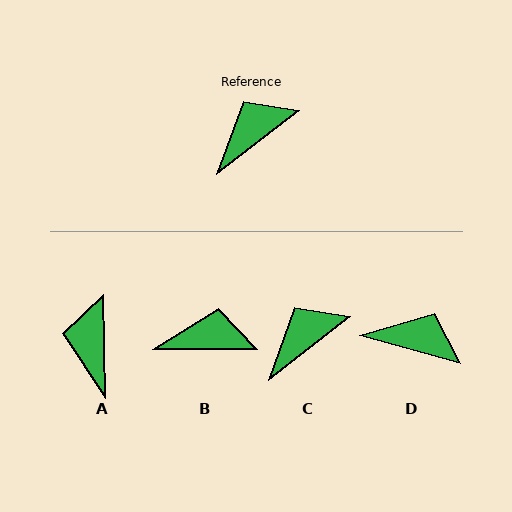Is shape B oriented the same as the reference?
No, it is off by about 38 degrees.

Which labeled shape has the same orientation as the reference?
C.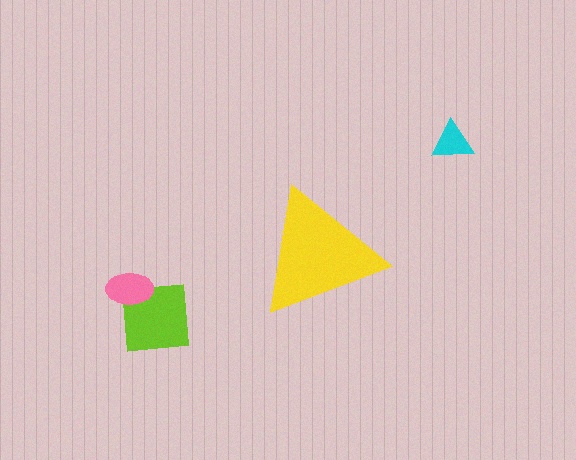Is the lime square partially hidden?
No, the lime square is fully visible.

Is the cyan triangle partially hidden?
No, the cyan triangle is fully visible.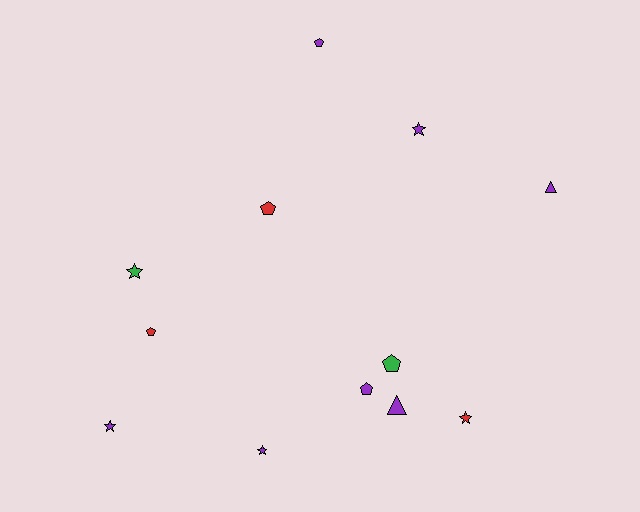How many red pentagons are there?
There are 2 red pentagons.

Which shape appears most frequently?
Star, with 5 objects.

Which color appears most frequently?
Purple, with 7 objects.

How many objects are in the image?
There are 12 objects.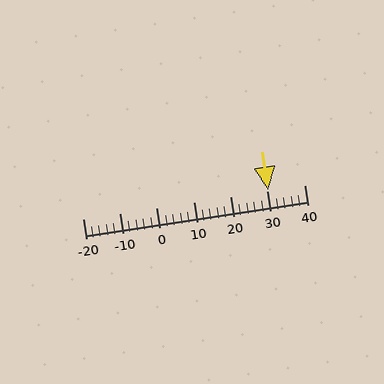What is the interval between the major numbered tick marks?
The major tick marks are spaced 10 units apart.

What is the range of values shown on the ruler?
The ruler shows values from -20 to 40.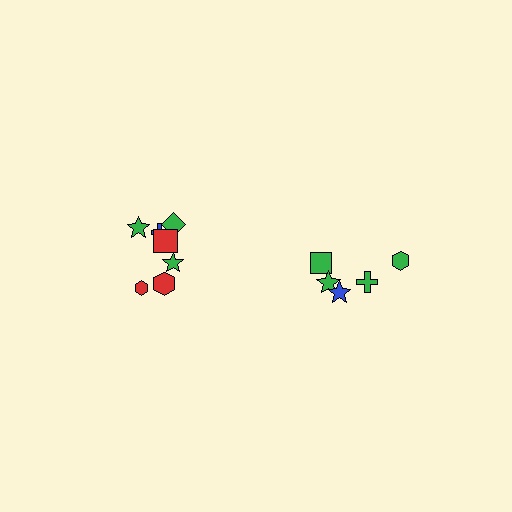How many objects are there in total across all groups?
There are 12 objects.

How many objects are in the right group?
There are 5 objects.